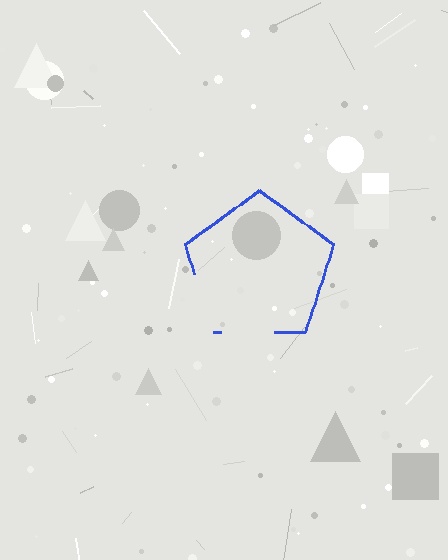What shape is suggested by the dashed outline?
The dashed outline suggests a pentagon.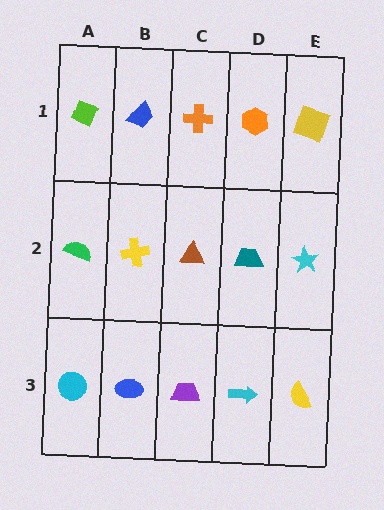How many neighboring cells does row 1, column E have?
2.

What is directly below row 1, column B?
A yellow cross.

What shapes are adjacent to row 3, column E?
A cyan star (row 2, column E), a cyan arrow (row 3, column D).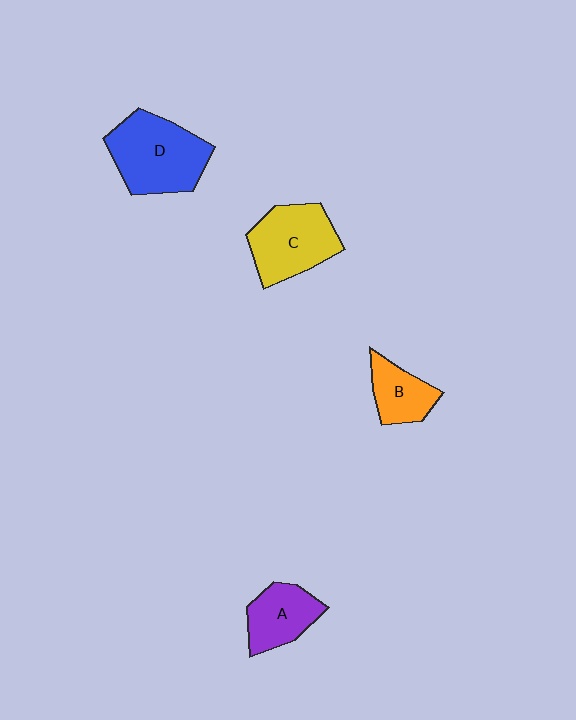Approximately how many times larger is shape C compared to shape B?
Approximately 1.7 times.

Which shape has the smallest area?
Shape B (orange).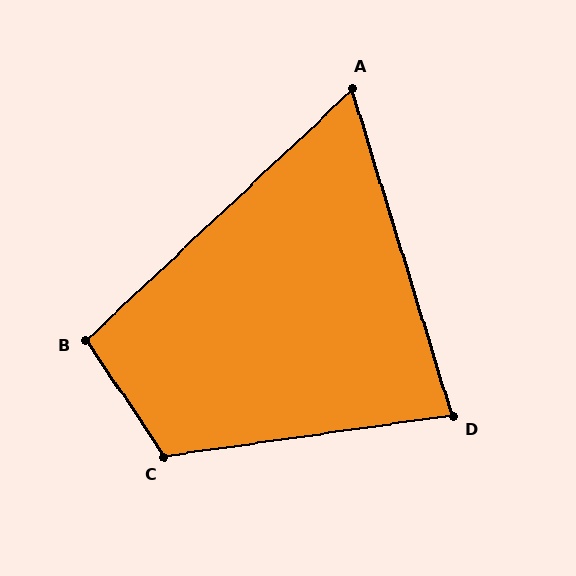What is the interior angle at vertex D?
Approximately 81 degrees (acute).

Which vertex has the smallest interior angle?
A, at approximately 64 degrees.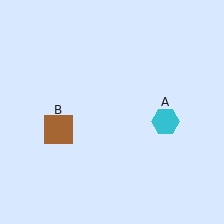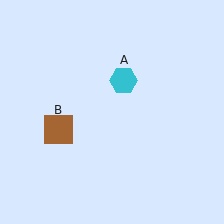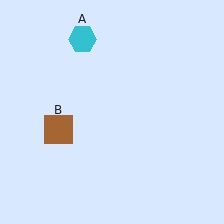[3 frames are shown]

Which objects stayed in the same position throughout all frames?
Brown square (object B) remained stationary.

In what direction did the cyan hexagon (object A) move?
The cyan hexagon (object A) moved up and to the left.